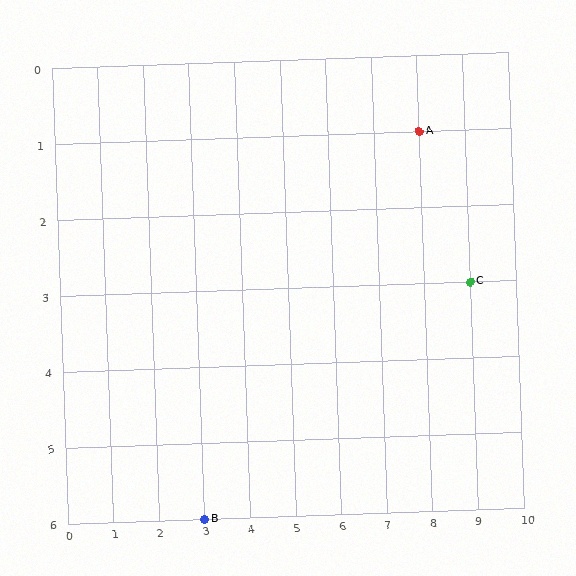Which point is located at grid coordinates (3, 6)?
Point B is at (3, 6).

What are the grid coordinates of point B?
Point B is at grid coordinates (3, 6).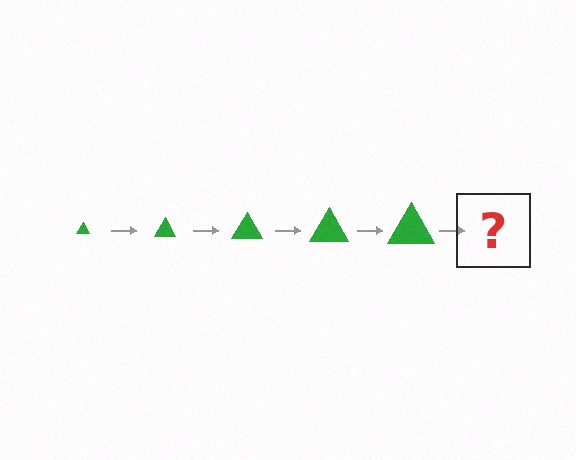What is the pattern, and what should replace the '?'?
The pattern is that the triangle gets progressively larger each step. The '?' should be a green triangle, larger than the previous one.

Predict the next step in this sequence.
The next step is a green triangle, larger than the previous one.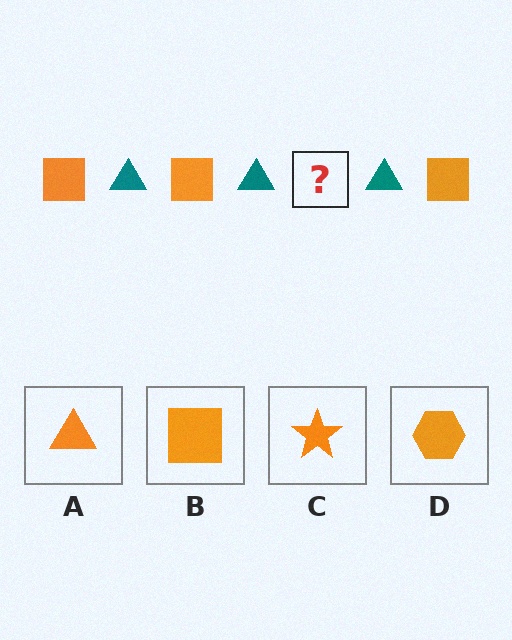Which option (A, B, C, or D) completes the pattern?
B.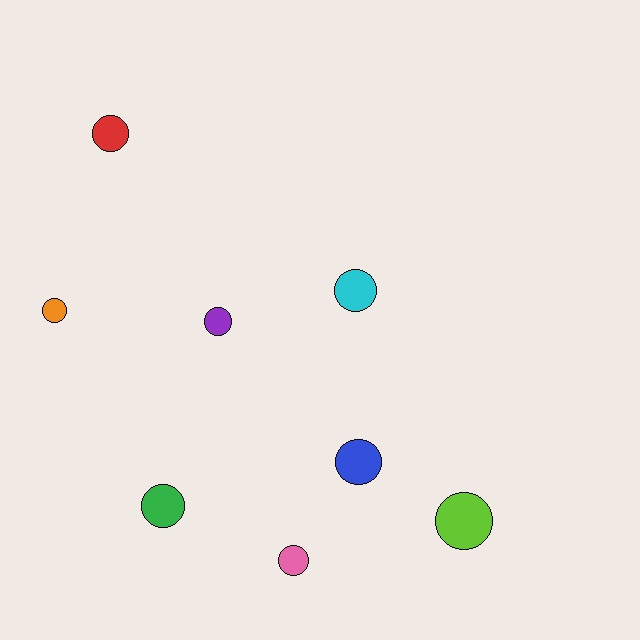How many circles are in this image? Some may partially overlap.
There are 8 circles.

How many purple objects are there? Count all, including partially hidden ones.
There is 1 purple object.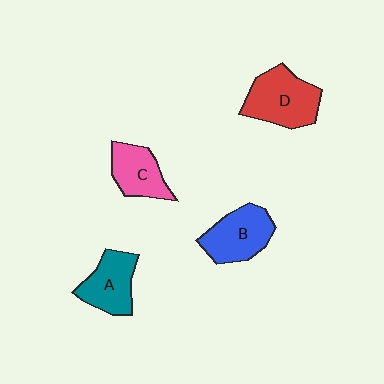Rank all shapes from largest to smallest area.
From largest to smallest: D (red), B (blue), A (teal), C (pink).